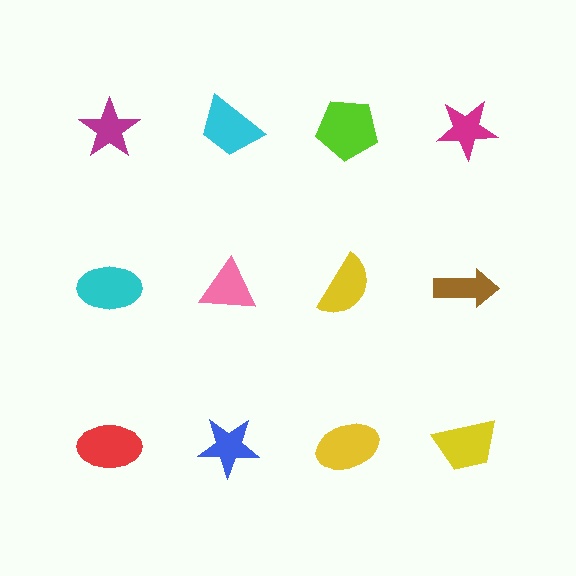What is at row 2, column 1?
A cyan ellipse.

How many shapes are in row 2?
4 shapes.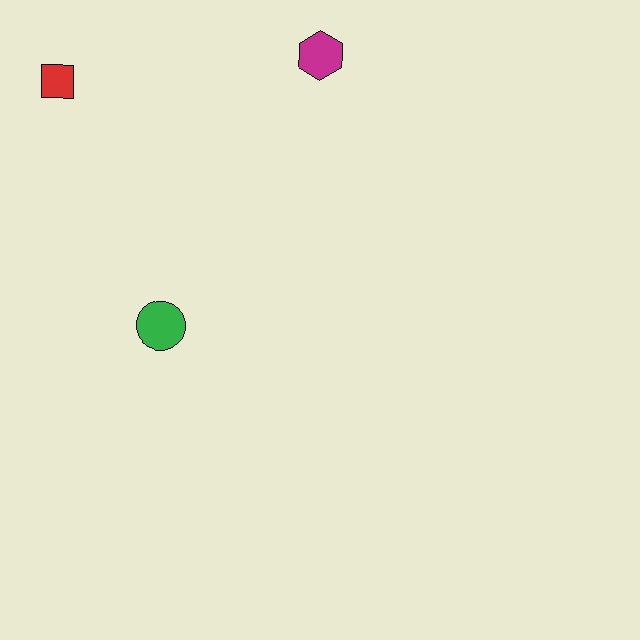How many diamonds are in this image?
There are no diamonds.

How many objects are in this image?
There are 3 objects.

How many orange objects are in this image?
There are no orange objects.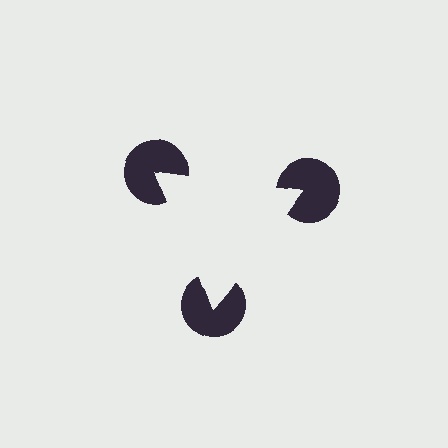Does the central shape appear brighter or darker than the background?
It typically appears slightly brighter than the background, even though no actual brightness change is drawn.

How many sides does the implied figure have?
3 sides.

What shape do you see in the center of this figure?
An illusory triangle — its edges are inferred from the aligned wedge cuts in the pac-man discs, not physically drawn.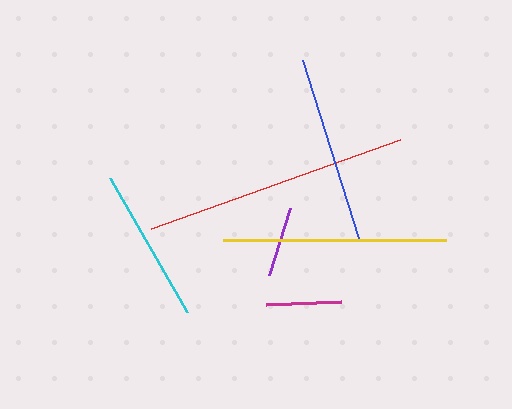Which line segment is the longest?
The red line is the longest at approximately 265 pixels.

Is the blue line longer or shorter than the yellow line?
The yellow line is longer than the blue line.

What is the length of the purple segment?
The purple segment is approximately 70 pixels long.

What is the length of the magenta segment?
The magenta segment is approximately 75 pixels long.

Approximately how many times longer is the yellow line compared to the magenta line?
The yellow line is approximately 3.0 times the length of the magenta line.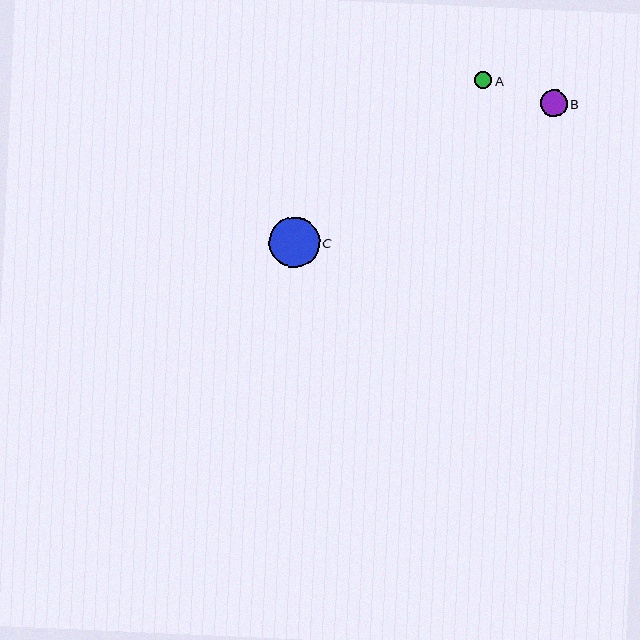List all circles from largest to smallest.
From largest to smallest: C, B, A.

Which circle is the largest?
Circle C is the largest with a size of approximately 50 pixels.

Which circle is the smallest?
Circle A is the smallest with a size of approximately 17 pixels.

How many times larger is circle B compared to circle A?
Circle B is approximately 1.6 times the size of circle A.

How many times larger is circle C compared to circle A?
Circle C is approximately 3.0 times the size of circle A.